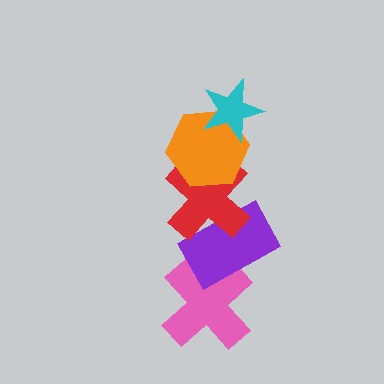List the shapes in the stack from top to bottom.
From top to bottom: the cyan star, the orange hexagon, the red cross, the purple rectangle, the pink cross.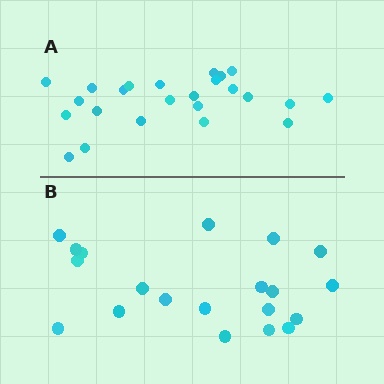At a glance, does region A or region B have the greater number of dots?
Region A (the top region) has more dots.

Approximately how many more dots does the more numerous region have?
Region A has about 4 more dots than region B.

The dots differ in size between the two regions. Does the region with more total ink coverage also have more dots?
No. Region B has more total ink coverage because its dots are larger, but region A actually contains more individual dots. Total area can be misleading — the number of items is what matters here.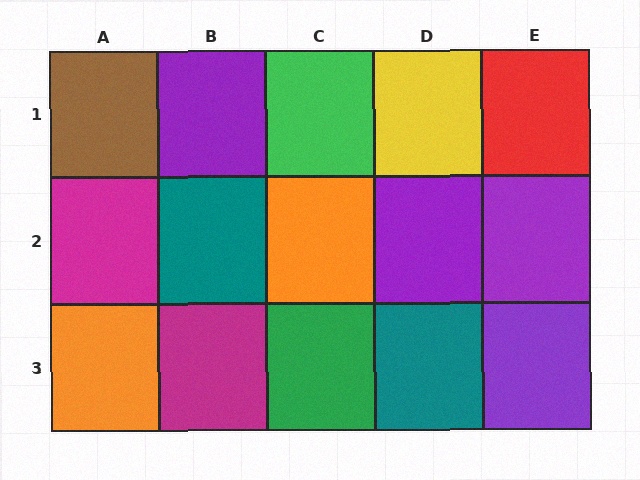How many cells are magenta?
2 cells are magenta.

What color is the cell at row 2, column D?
Purple.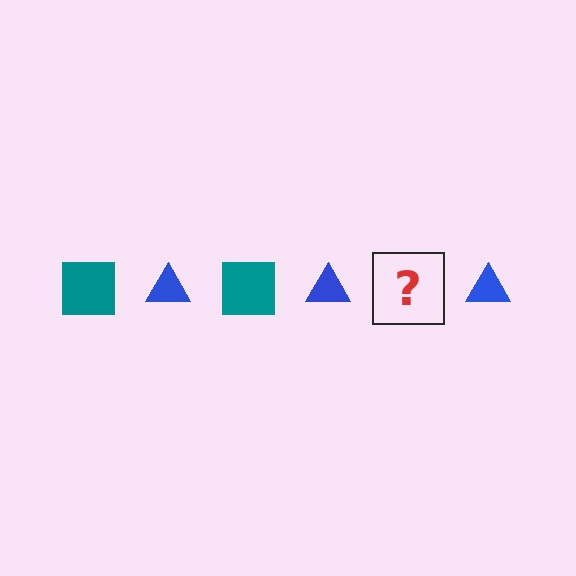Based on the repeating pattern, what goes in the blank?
The blank should be a teal square.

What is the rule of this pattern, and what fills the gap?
The rule is that the pattern alternates between teal square and blue triangle. The gap should be filled with a teal square.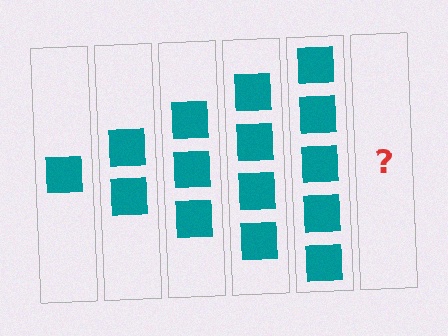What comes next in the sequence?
The next element should be 6 squares.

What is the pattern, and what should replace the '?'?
The pattern is that each step adds one more square. The '?' should be 6 squares.